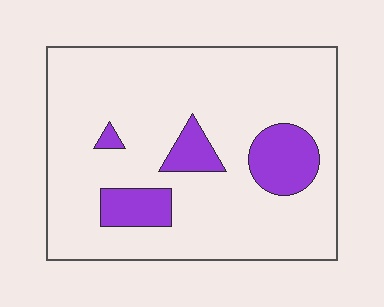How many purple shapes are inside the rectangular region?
4.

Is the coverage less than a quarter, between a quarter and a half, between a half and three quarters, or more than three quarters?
Less than a quarter.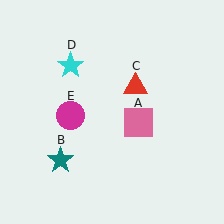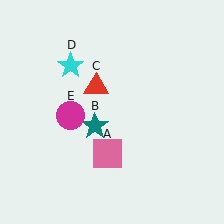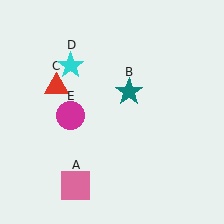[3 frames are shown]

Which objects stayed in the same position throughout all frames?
Cyan star (object D) and magenta circle (object E) remained stationary.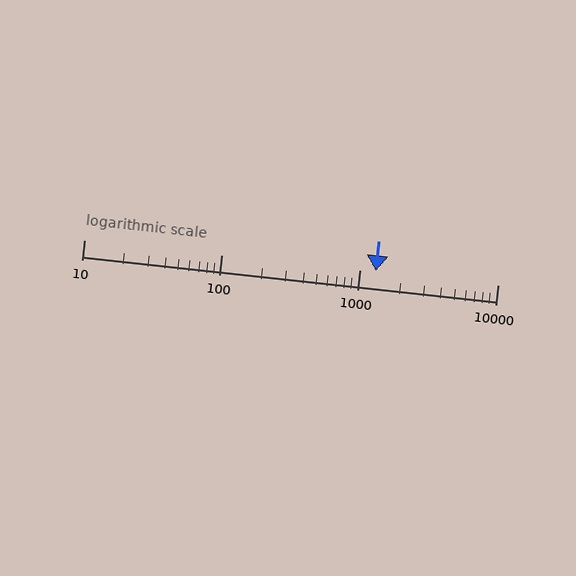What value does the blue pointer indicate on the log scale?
The pointer indicates approximately 1300.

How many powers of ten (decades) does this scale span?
The scale spans 3 decades, from 10 to 10000.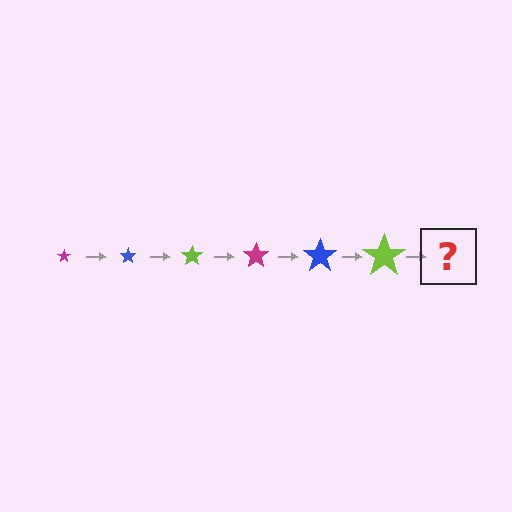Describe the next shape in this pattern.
It should be a magenta star, larger than the previous one.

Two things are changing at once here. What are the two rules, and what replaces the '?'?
The two rules are that the star grows larger each step and the color cycles through magenta, blue, and lime. The '?' should be a magenta star, larger than the previous one.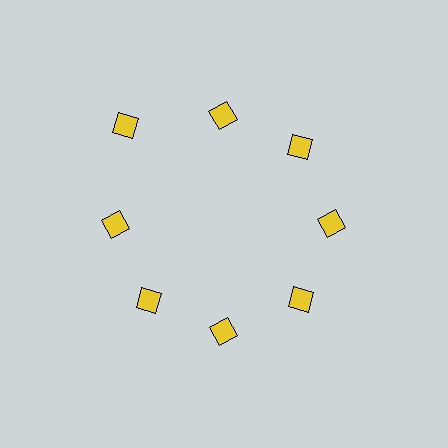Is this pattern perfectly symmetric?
No. The 8 yellow diamonds are arranged in a ring, but one element near the 10 o'clock position is pushed outward from the center, breaking the 8-fold rotational symmetry.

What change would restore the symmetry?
The symmetry would be restored by moving it inward, back onto the ring so that all 8 diamonds sit at equal angles and equal distance from the center.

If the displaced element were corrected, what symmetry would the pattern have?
It would have 8-fold rotational symmetry — the pattern would map onto itself every 45 degrees.